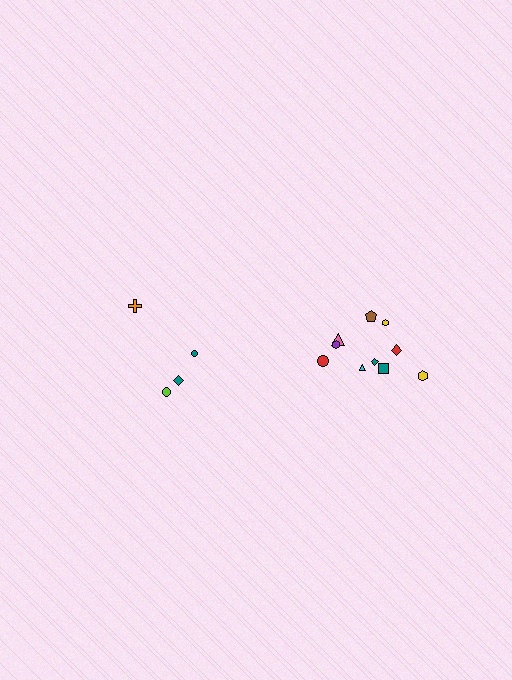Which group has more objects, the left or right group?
The right group.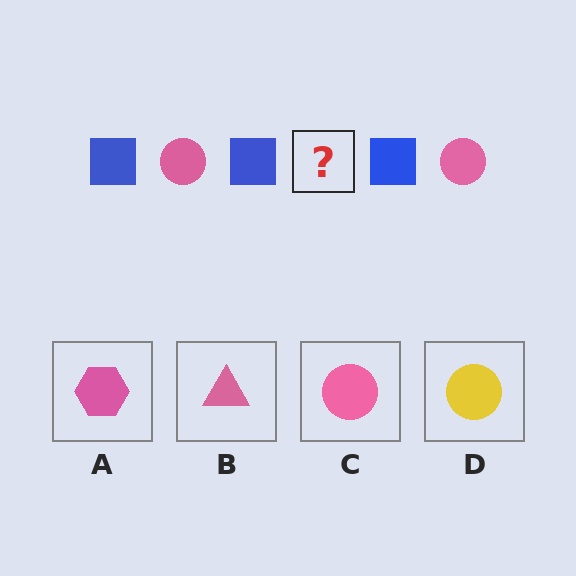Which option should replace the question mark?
Option C.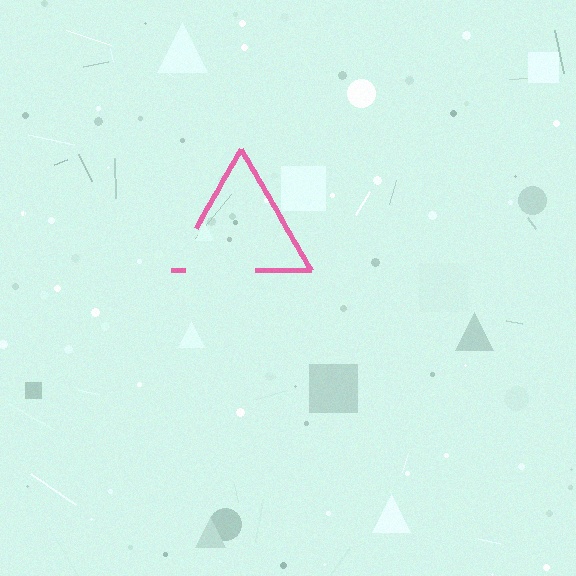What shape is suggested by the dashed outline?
The dashed outline suggests a triangle.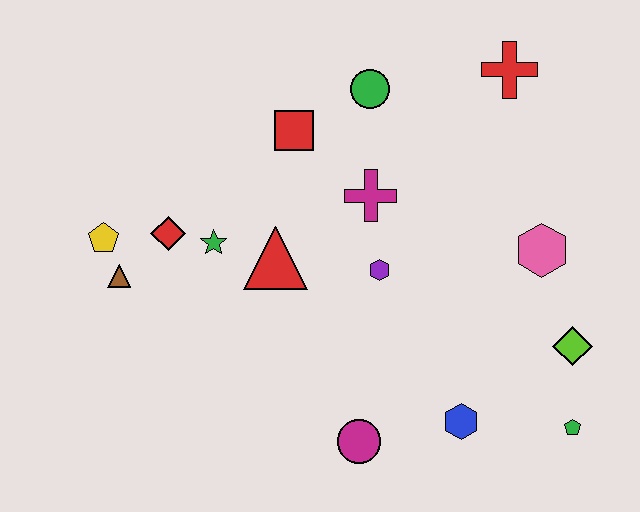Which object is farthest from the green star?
The green pentagon is farthest from the green star.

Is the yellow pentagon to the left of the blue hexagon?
Yes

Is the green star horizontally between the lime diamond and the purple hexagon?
No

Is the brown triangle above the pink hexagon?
No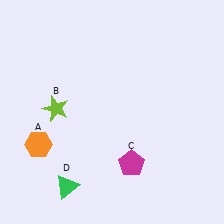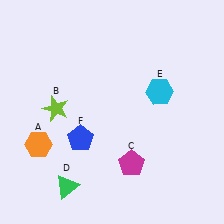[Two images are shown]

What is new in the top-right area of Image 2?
A cyan hexagon (E) was added in the top-right area of Image 2.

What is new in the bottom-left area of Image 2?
A blue pentagon (F) was added in the bottom-left area of Image 2.